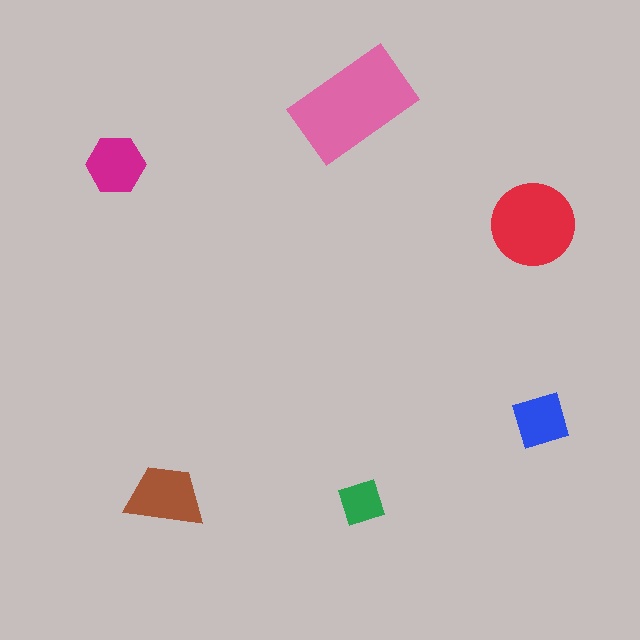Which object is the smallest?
The green diamond.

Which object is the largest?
The pink rectangle.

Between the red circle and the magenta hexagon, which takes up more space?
The red circle.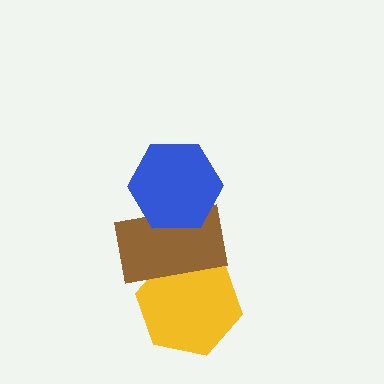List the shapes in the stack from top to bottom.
From top to bottom: the blue hexagon, the brown rectangle, the yellow hexagon.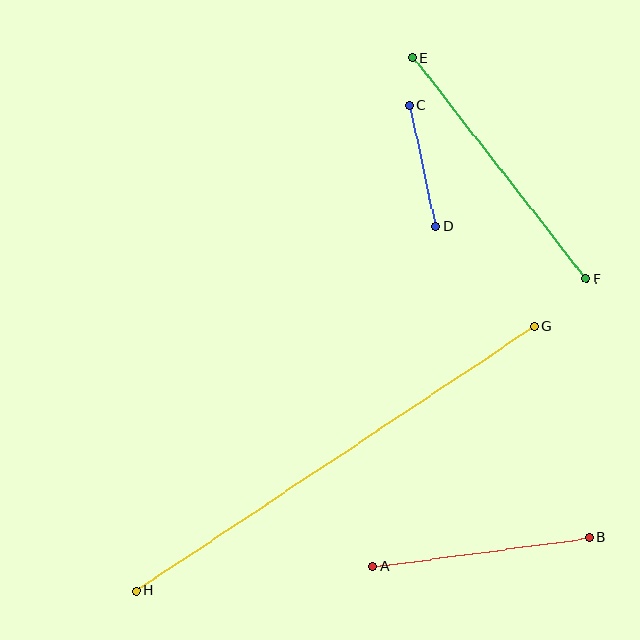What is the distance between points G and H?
The distance is approximately 478 pixels.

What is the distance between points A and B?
The distance is approximately 218 pixels.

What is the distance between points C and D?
The distance is approximately 125 pixels.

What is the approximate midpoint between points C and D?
The midpoint is at approximately (422, 166) pixels.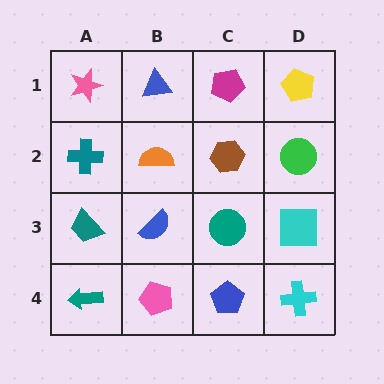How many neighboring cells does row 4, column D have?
2.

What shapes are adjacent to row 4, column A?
A teal trapezoid (row 3, column A), a pink pentagon (row 4, column B).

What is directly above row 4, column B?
A blue semicircle.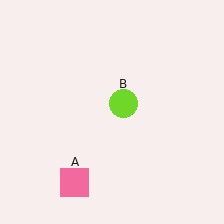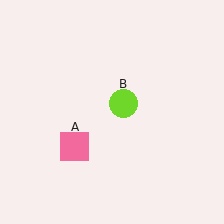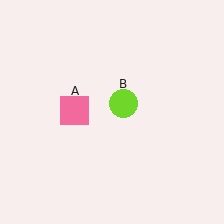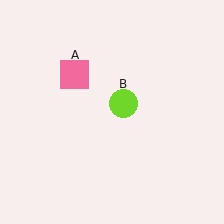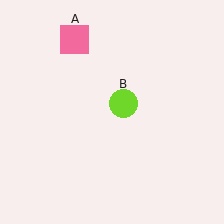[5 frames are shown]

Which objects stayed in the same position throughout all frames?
Lime circle (object B) remained stationary.